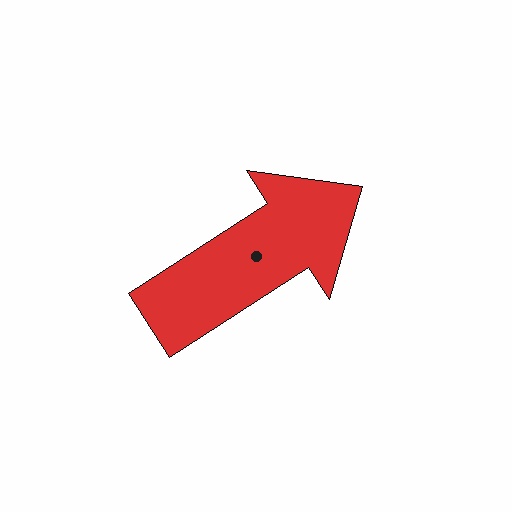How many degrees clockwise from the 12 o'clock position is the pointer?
Approximately 57 degrees.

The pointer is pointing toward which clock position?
Roughly 2 o'clock.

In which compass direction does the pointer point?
Northeast.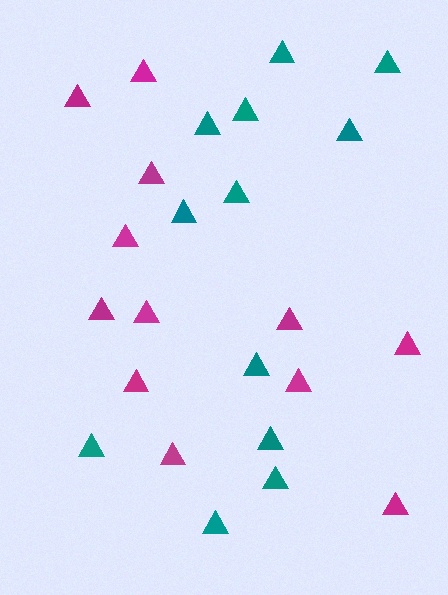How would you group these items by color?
There are 2 groups: one group of magenta triangles (12) and one group of teal triangles (12).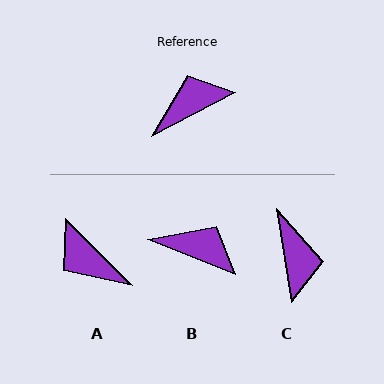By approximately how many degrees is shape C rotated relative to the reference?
Approximately 108 degrees clockwise.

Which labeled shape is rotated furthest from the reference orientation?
A, about 108 degrees away.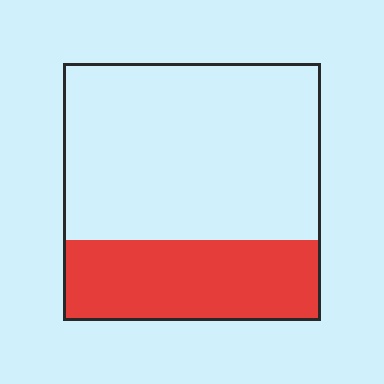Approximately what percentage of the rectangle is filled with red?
Approximately 30%.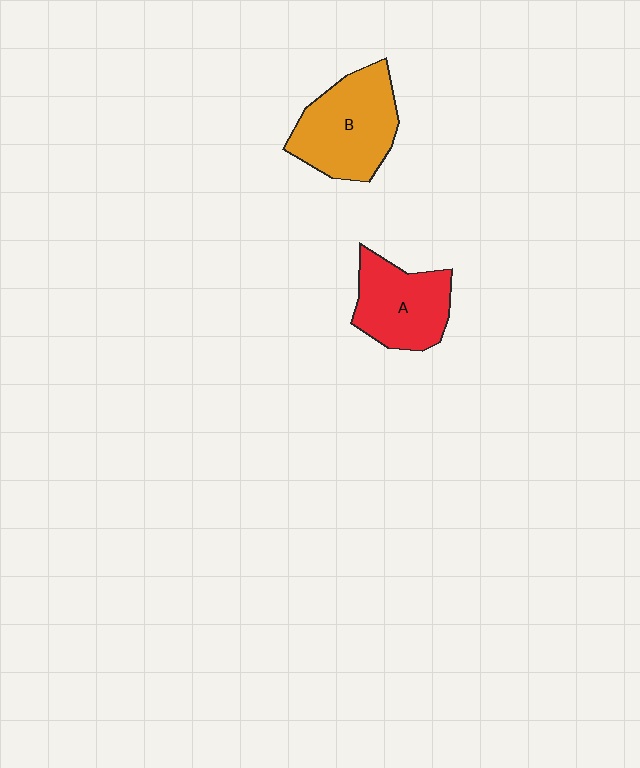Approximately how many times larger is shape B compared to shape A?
Approximately 1.2 times.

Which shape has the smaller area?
Shape A (red).